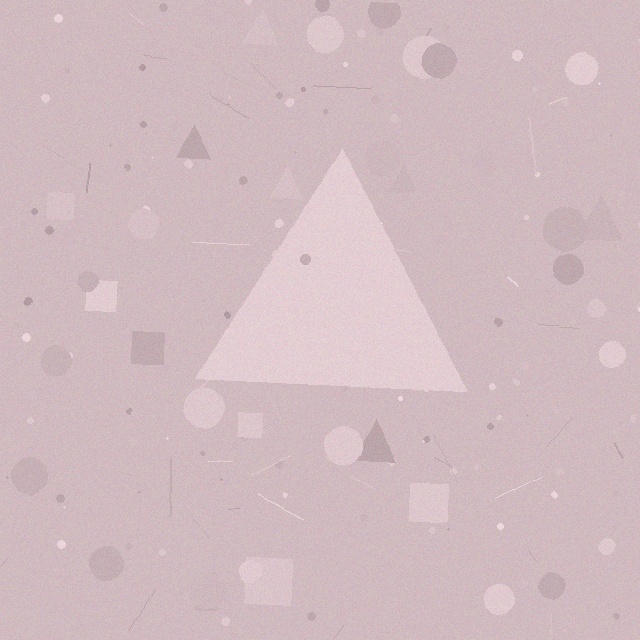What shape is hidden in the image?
A triangle is hidden in the image.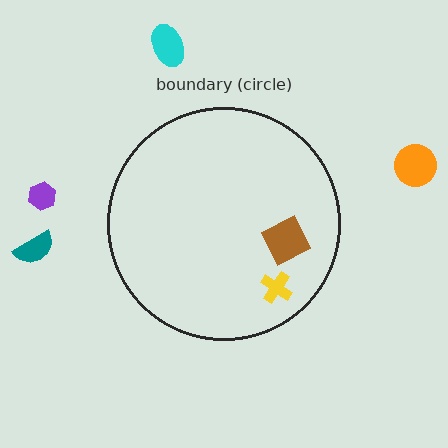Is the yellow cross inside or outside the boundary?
Inside.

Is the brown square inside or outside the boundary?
Inside.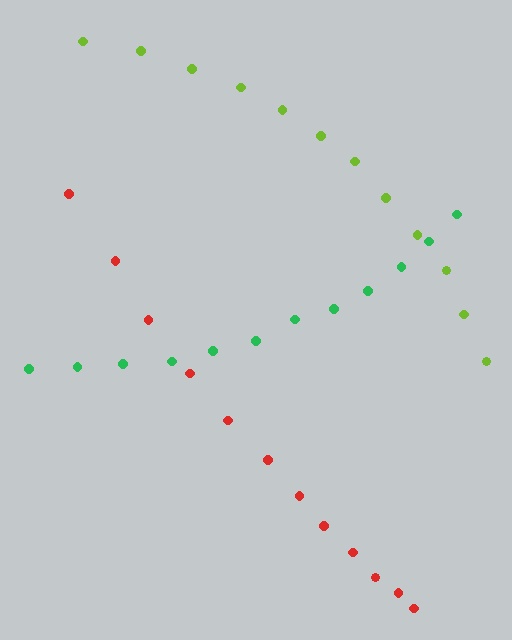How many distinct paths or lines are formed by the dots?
There are 3 distinct paths.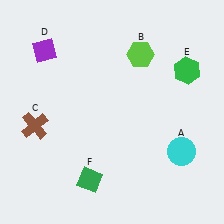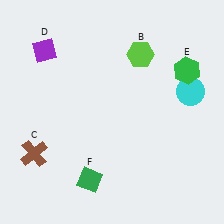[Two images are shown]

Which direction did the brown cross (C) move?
The brown cross (C) moved down.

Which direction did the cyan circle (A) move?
The cyan circle (A) moved up.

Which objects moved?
The objects that moved are: the cyan circle (A), the brown cross (C).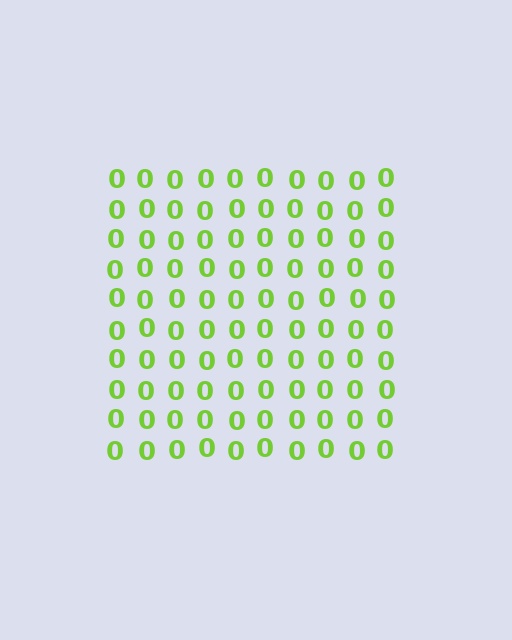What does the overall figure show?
The overall figure shows a square.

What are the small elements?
The small elements are digit 0's.